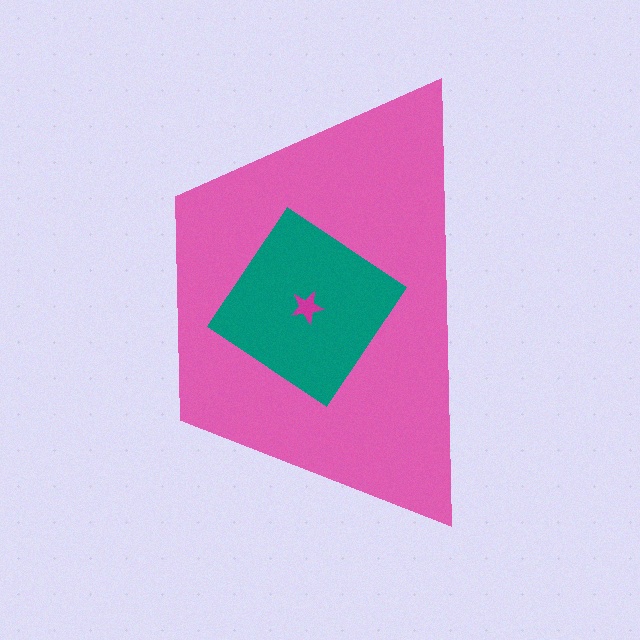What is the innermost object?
The magenta star.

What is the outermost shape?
The pink trapezoid.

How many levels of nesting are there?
3.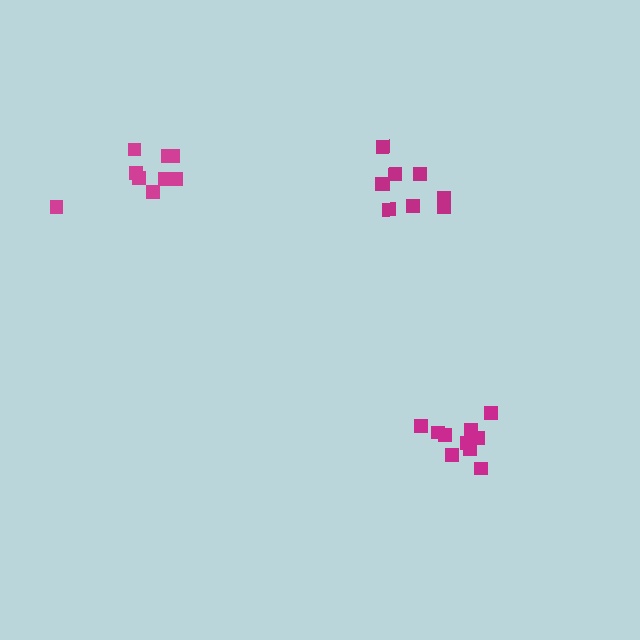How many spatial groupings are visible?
There are 3 spatial groupings.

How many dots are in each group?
Group 1: 9 dots, Group 2: 9 dots, Group 3: 10 dots (28 total).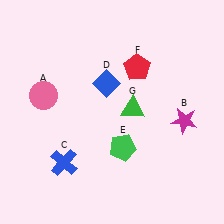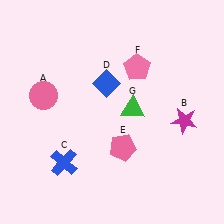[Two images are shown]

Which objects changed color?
E changed from green to pink. F changed from red to pink.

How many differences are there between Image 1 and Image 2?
There are 2 differences between the two images.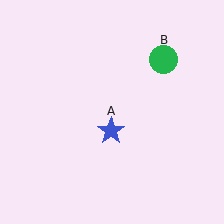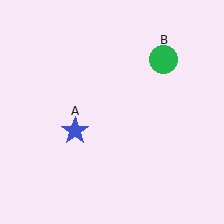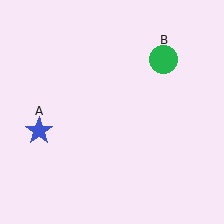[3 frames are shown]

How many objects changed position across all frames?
1 object changed position: blue star (object A).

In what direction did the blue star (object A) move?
The blue star (object A) moved left.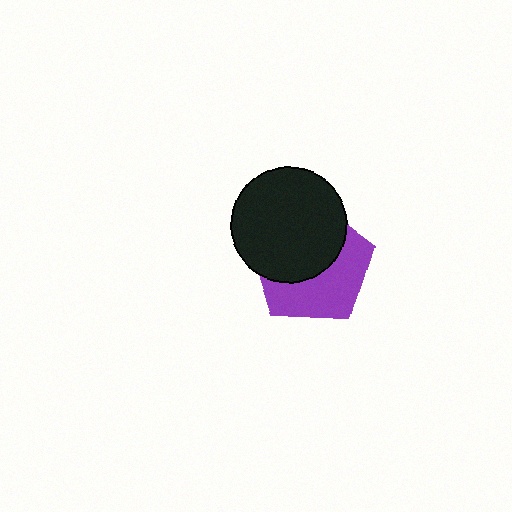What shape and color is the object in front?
The object in front is a black circle.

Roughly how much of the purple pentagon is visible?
About half of it is visible (roughly 48%).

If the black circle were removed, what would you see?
You would see the complete purple pentagon.